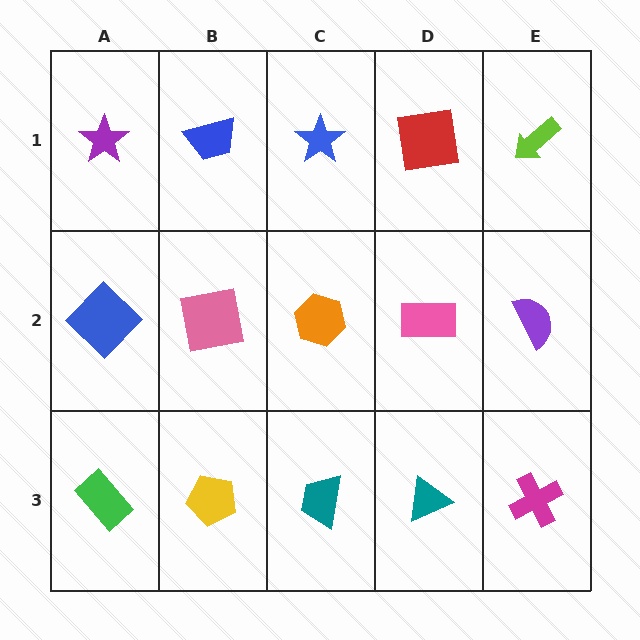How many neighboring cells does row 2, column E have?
3.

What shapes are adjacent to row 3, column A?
A blue diamond (row 2, column A), a yellow pentagon (row 3, column B).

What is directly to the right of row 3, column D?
A magenta cross.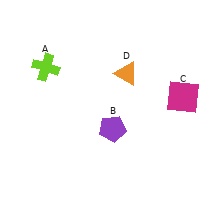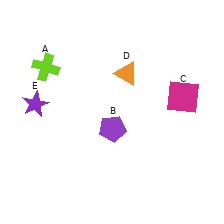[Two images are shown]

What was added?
A purple star (E) was added in Image 2.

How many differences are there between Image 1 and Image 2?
There is 1 difference between the two images.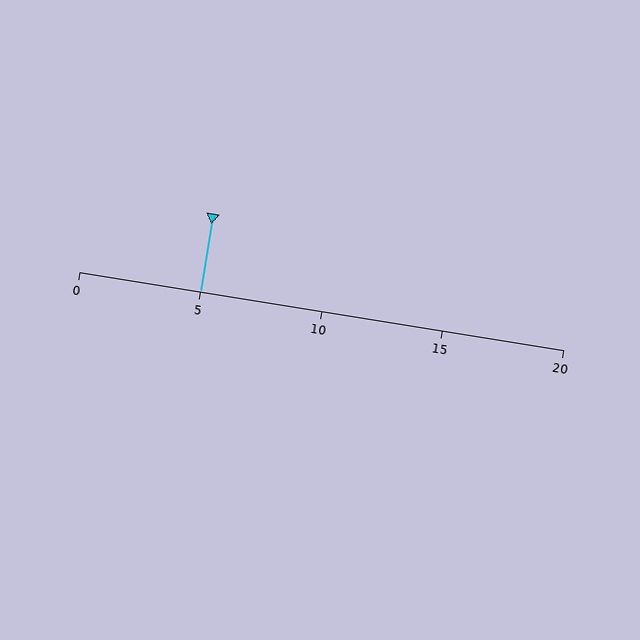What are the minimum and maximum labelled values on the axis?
The axis runs from 0 to 20.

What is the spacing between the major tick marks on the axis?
The major ticks are spaced 5 apart.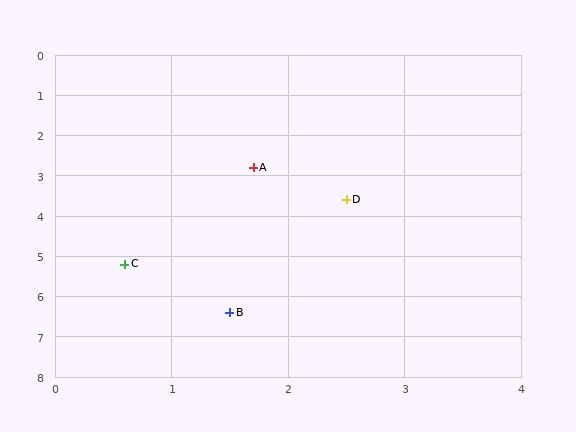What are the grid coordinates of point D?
Point D is at approximately (2.5, 3.6).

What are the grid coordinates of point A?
Point A is at approximately (1.7, 2.8).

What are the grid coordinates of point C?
Point C is at approximately (0.6, 5.2).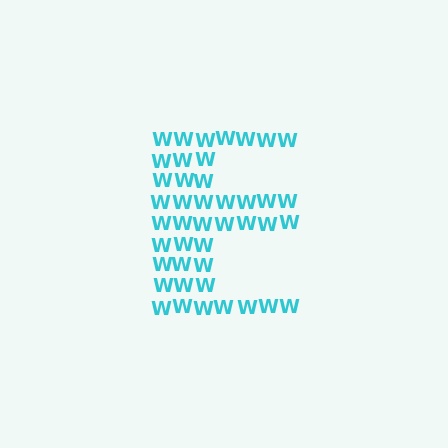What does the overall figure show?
The overall figure shows the letter E.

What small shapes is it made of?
It is made of small letter W's.